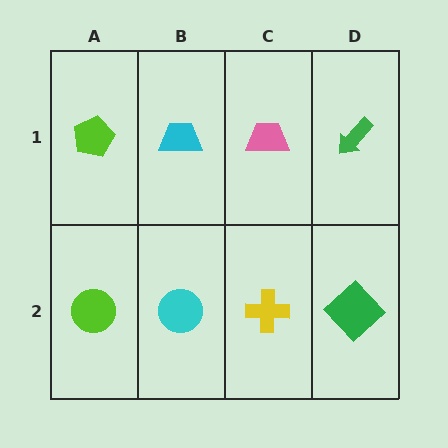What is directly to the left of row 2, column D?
A yellow cross.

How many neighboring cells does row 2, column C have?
3.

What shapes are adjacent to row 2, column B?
A cyan trapezoid (row 1, column B), a lime circle (row 2, column A), a yellow cross (row 2, column C).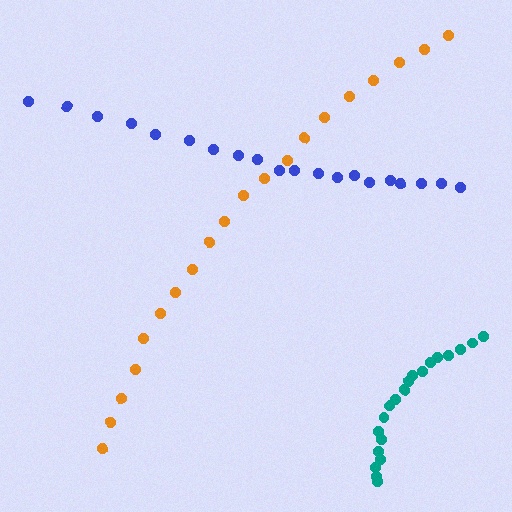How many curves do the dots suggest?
There are 3 distinct paths.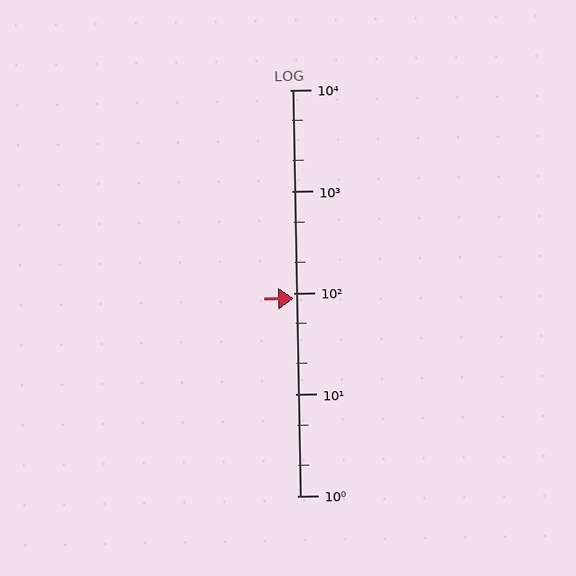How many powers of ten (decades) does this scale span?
The scale spans 4 decades, from 1 to 10000.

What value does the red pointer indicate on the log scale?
The pointer indicates approximately 88.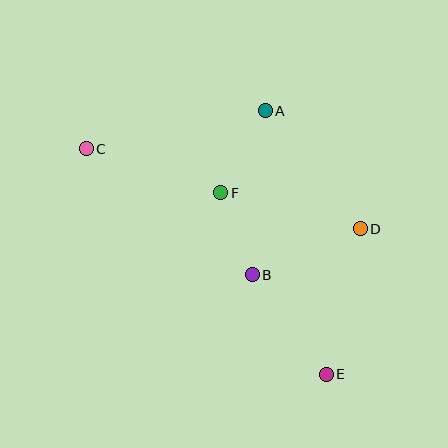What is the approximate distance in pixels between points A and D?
The distance between A and D is approximately 151 pixels.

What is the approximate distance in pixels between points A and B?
The distance between A and B is approximately 165 pixels.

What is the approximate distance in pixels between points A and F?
The distance between A and F is approximately 93 pixels.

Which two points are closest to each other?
Points B and F are closest to each other.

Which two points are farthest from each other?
Points C and E are farthest from each other.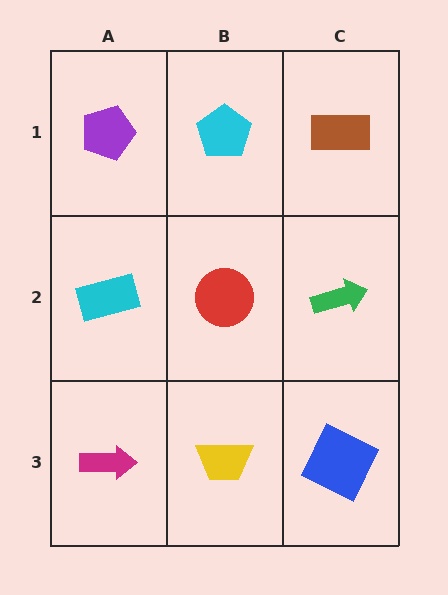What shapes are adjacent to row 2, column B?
A cyan pentagon (row 1, column B), a yellow trapezoid (row 3, column B), a cyan rectangle (row 2, column A), a green arrow (row 2, column C).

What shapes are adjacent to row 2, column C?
A brown rectangle (row 1, column C), a blue square (row 3, column C), a red circle (row 2, column B).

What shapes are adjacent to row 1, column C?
A green arrow (row 2, column C), a cyan pentagon (row 1, column B).